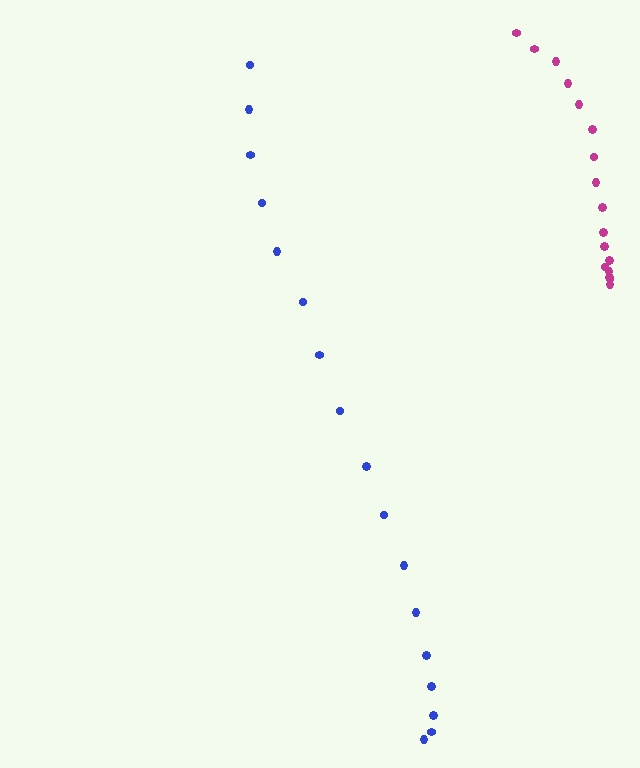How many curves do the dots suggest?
There are 2 distinct paths.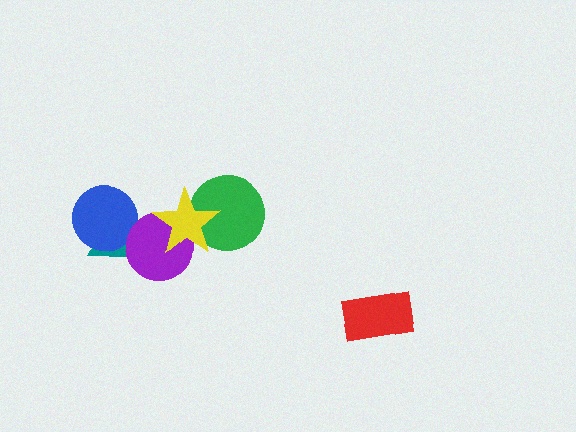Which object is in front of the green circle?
The yellow star is in front of the green circle.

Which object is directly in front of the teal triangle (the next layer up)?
The blue circle is directly in front of the teal triangle.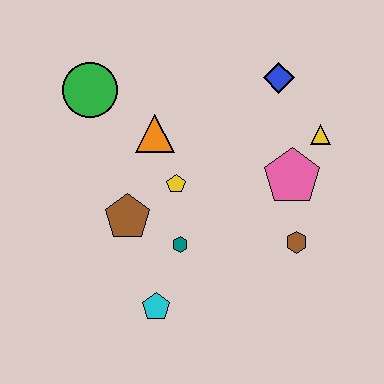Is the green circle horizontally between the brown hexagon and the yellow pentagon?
No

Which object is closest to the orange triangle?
The yellow pentagon is closest to the orange triangle.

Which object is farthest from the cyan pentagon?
The blue diamond is farthest from the cyan pentagon.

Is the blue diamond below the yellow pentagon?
No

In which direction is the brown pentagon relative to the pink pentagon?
The brown pentagon is to the left of the pink pentagon.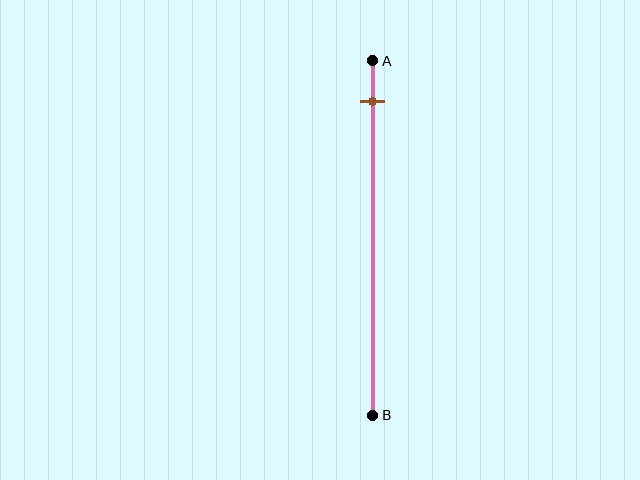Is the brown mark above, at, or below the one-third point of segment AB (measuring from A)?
The brown mark is above the one-third point of segment AB.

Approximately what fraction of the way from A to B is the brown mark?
The brown mark is approximately 10% of the way from A to B.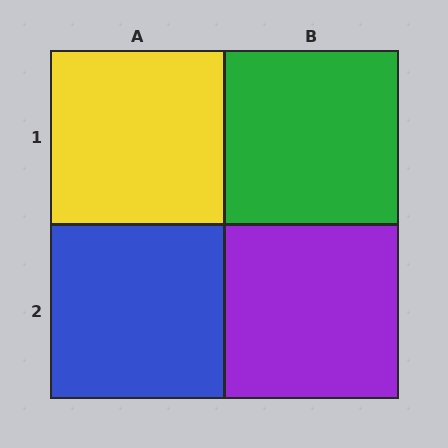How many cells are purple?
1 cell is purple.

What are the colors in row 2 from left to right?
Blue, purple.